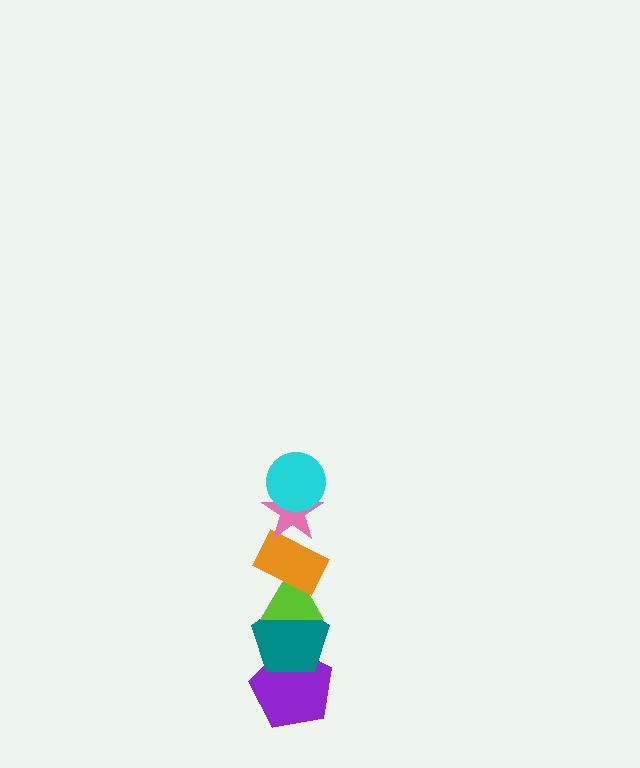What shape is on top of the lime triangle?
The orange rectangle is on top of the lime triangle.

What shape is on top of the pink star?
The cyan circle is on top of the pink star.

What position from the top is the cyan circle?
The cyan circle is 1st from the top.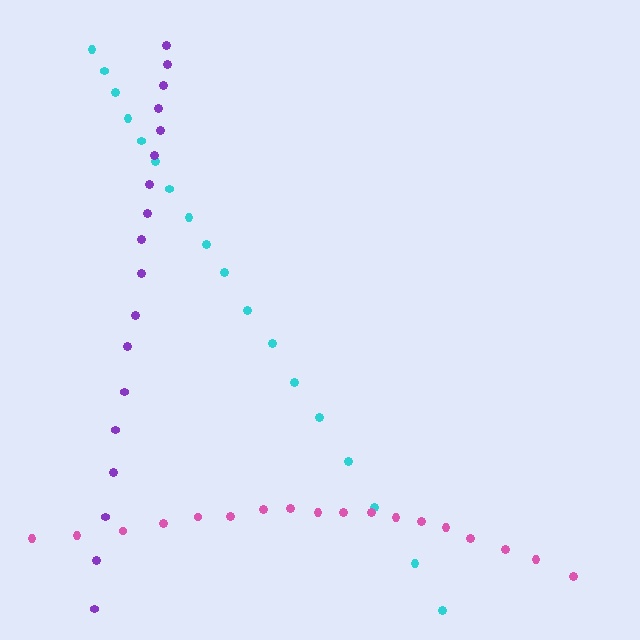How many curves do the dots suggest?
There are 3 distinct paths.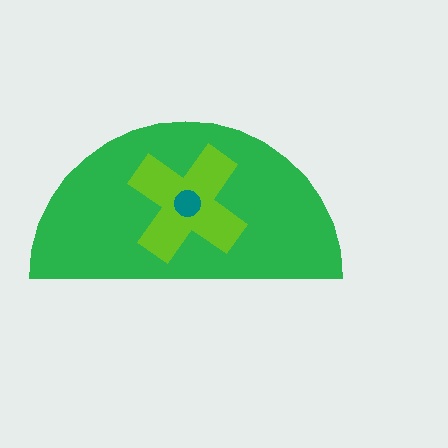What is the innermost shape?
The teal circle.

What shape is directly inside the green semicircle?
The lime cross.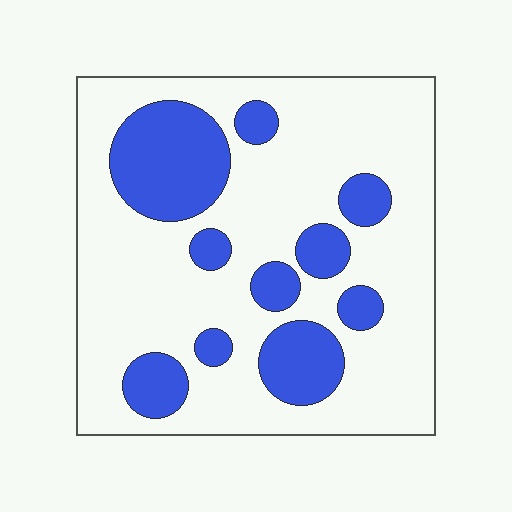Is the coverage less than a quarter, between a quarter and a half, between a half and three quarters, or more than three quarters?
Between a quarter and a half.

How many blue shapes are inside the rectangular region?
10.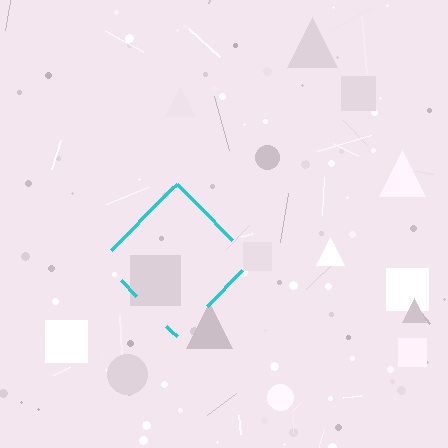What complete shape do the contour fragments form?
The contour fragments form a diamond.